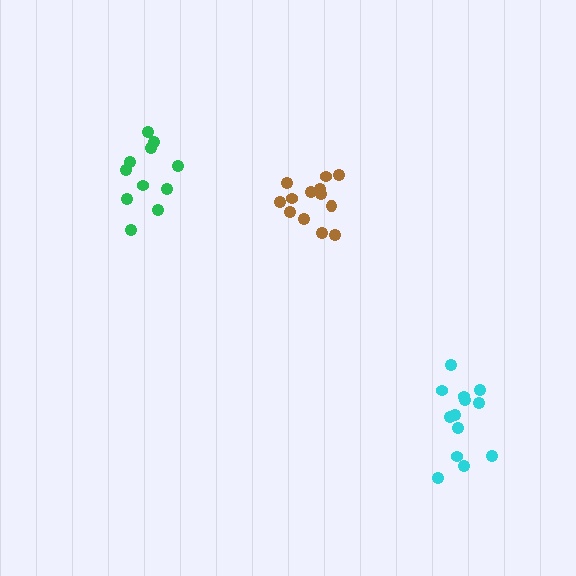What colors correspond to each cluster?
The clusters are colored: green, brown, cyan.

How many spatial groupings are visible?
There are 3 spatial groupings.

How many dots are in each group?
Group 1: 11 dots, Group 2: 13 dots, Group 3: 13 dots (37 total).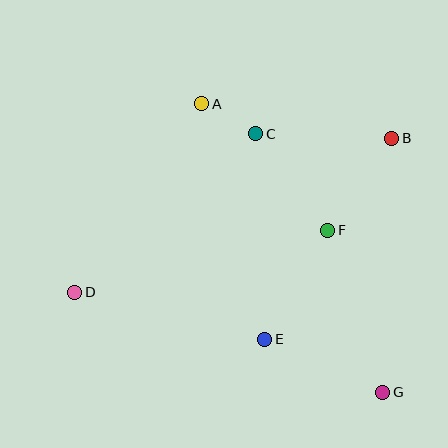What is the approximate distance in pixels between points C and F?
The distance between C and F is approximately 120 pixels.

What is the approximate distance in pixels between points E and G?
The distance between E and G is approximately 130 pixels.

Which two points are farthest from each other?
Points B and D are farthest from each other.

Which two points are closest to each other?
Points A and C are closest to each other.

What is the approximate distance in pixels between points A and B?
The distance between A and B is approximately 193 pixels.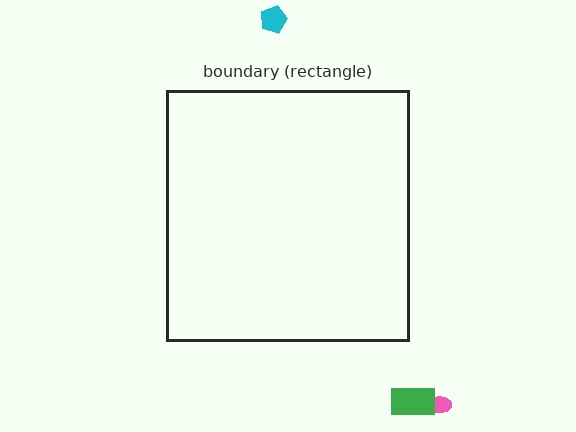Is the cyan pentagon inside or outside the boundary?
Outside.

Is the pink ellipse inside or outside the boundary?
Outside.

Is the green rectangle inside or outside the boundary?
Outside.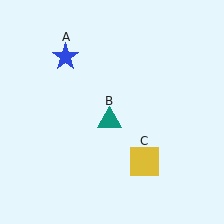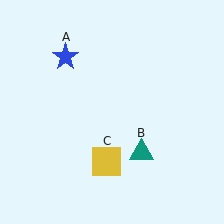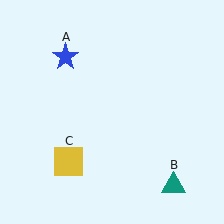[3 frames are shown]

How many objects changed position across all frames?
2 objects changed position: teal triangle (object B), yellow square (object C).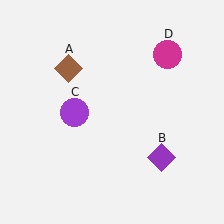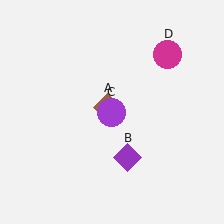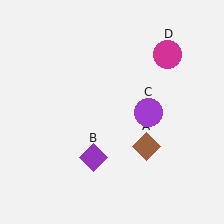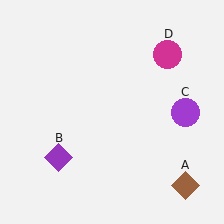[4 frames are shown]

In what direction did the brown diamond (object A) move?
The brown diamond (object A) moved down and to the right.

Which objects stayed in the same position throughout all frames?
Magenta circle (object D) remained stationary.